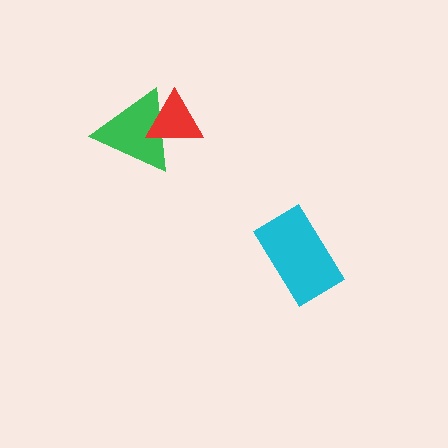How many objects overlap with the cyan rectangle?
0 objects overlap with the cyan rectangle.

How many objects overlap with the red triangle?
1 object overlaps with the red triangle.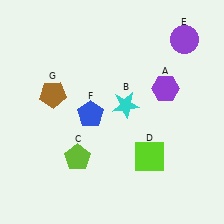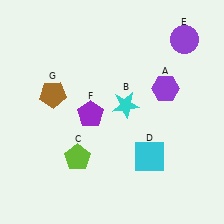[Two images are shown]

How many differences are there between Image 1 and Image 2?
There are 2 differences between the two images.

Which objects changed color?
D changed from lime to cyan. F changed from blue to purple.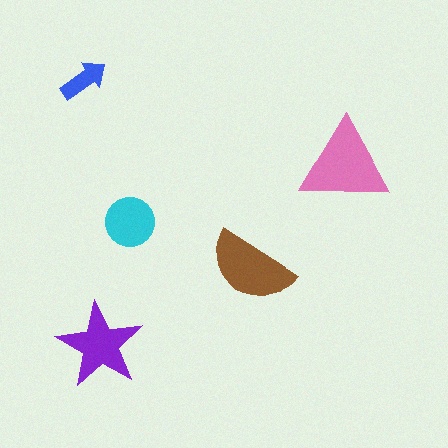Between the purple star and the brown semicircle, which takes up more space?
The brown semicircle.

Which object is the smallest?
The blue arrow.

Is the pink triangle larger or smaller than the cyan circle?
Larger.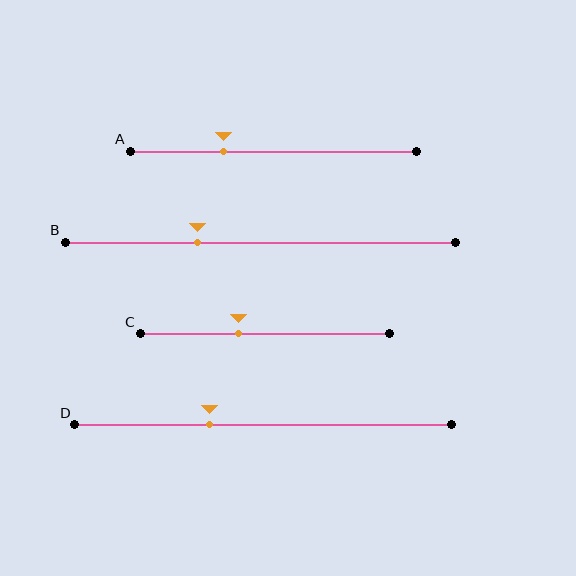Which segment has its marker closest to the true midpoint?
Segment C has its marker closest to the true midpoint.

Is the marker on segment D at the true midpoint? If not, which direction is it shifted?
No, the marker on segment D is shifted to the left by about 14% of the segment length.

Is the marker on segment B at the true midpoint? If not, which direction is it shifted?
No, the marker on segment B is shifted to the left by about 16% of the segment length.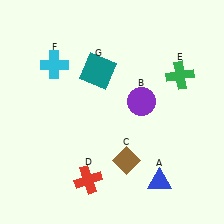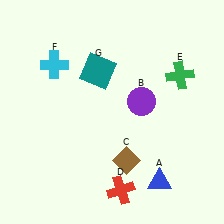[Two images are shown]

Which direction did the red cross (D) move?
The red cross (D) moved right.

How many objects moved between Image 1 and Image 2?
1 object moved between the two images.